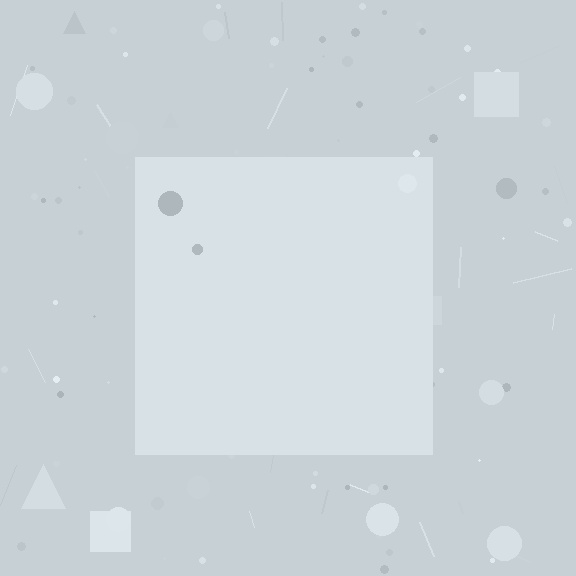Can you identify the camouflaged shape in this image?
The camouflaged shape is a square.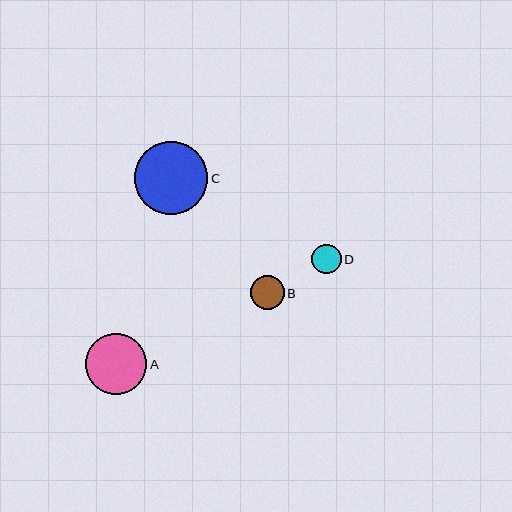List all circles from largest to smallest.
From largest to smallest: C, A, B, D.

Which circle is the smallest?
Circle D is the smallest with a size of approximately 30 pixels.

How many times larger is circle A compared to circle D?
Circle A is approximately 2.0 times the size of circle D.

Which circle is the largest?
Circle C is the largest with a size of approximately 73 pixels.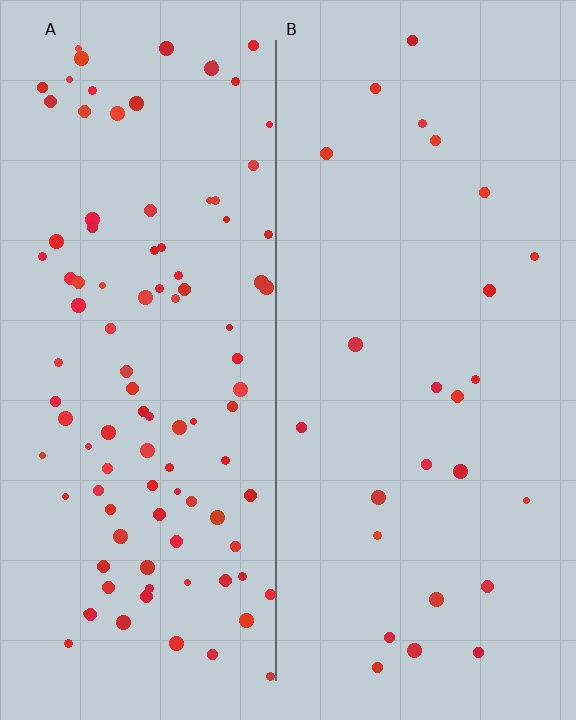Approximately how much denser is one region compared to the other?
Approximately 4.1× — region A over region B.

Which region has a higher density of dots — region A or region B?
A (the left).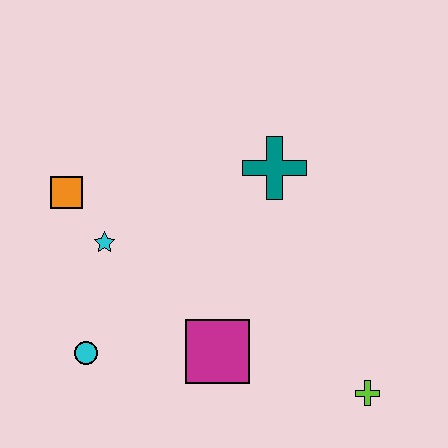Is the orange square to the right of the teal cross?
No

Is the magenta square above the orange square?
No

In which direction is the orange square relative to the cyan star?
The orange square is above the cyan star.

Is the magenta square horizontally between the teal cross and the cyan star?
Yes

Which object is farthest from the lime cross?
The orange square is farthest from the lime cross.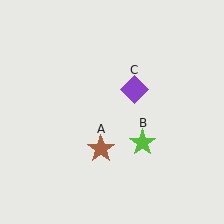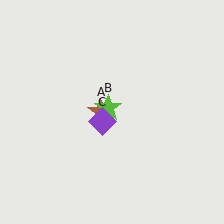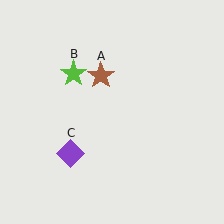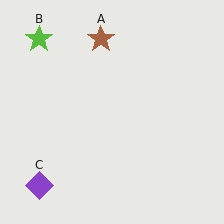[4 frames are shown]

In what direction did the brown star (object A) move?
The brown star (object A) moved up.